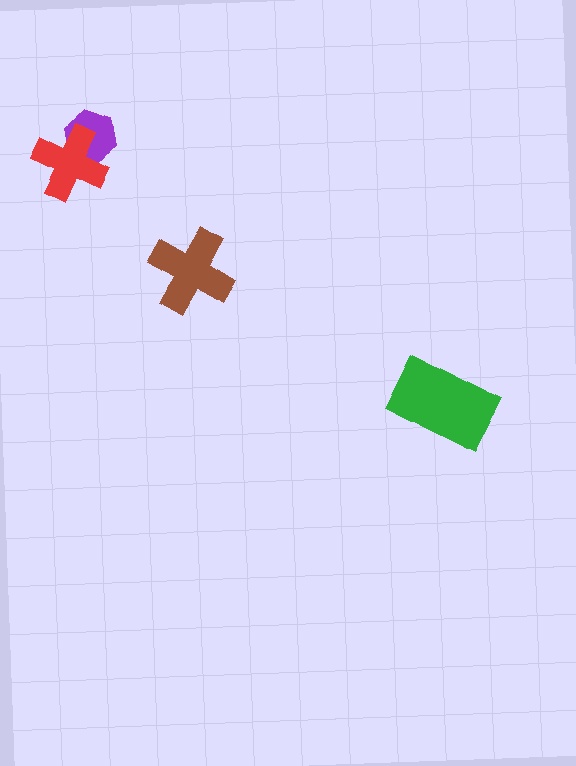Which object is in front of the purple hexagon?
The red cross is in front of the purple hexagon.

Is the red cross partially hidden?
No, no other shape covers it.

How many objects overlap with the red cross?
1 object overlaps with the red cross.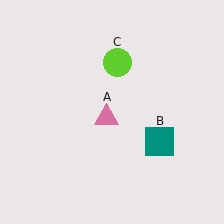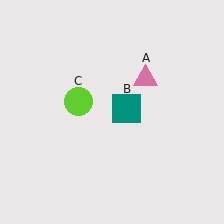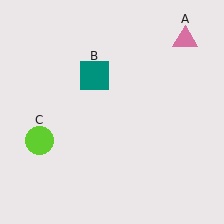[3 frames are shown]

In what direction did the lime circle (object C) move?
The lime circle (object C) moved down and to the left.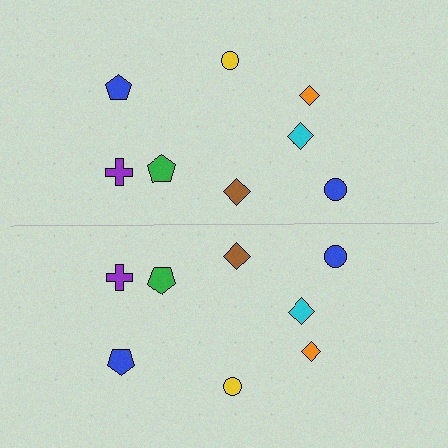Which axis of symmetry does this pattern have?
The pattern has a horizontal axis of symmetry running through the center of the image.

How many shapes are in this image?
There are 16 shapes in this image.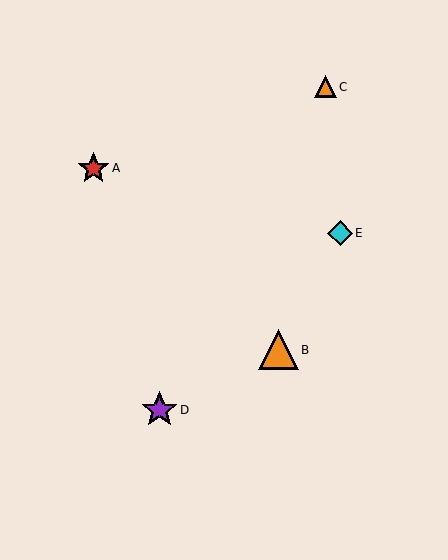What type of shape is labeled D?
Shape D is a purple star.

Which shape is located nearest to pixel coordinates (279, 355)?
The orange triangle (labeled B) at (279, 350) is nearest to that location.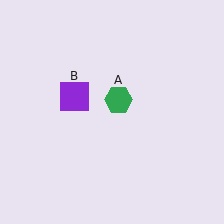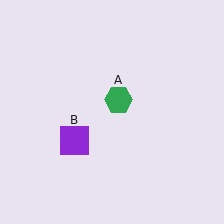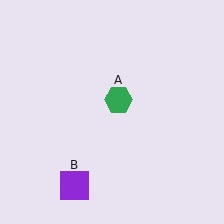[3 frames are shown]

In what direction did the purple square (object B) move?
The purple square (object B) moved down.